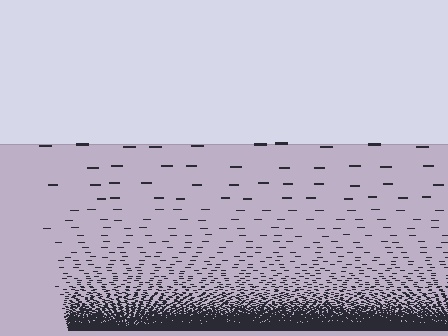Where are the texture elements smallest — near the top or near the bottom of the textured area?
Near the bottom.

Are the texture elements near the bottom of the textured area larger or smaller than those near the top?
Smaller. The gradient is inverted — elements near the bottom are smaller and denser.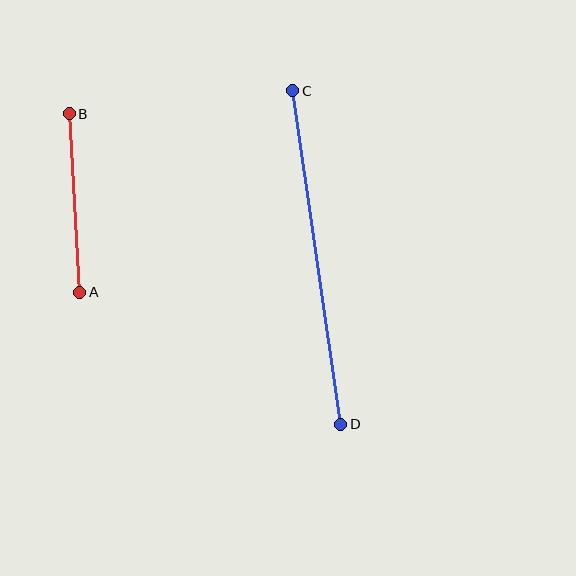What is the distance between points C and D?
The distance is approximately 337 pixels.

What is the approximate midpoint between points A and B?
The midpoint is at approximately (75, 203) pixels.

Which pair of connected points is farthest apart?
Points C and D are farthest apart.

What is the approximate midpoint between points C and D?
The midpoint is at approximately (317, 257) pixels.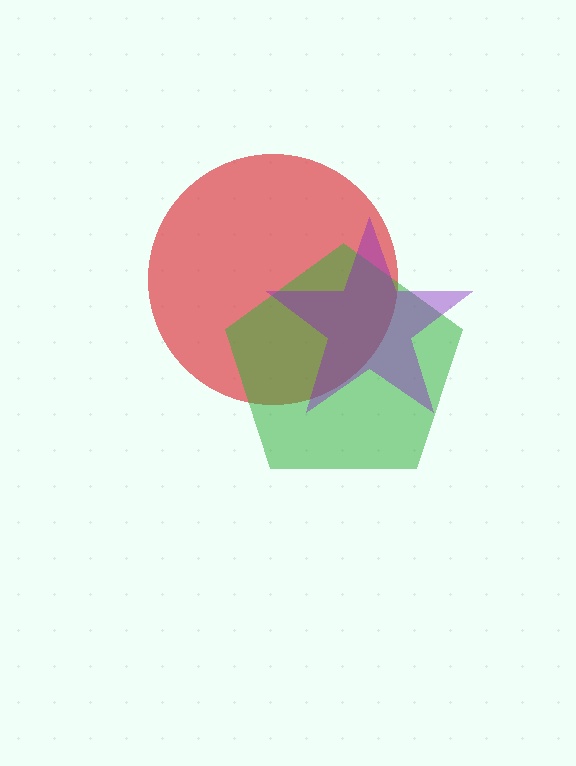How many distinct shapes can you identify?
There are 3 distinct shapes: a red circle, a green pentagon, a purple star.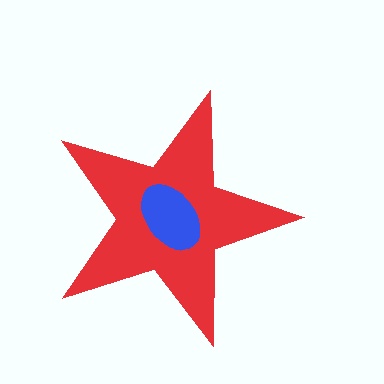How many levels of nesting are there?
2.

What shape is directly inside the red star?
The blue ellipse.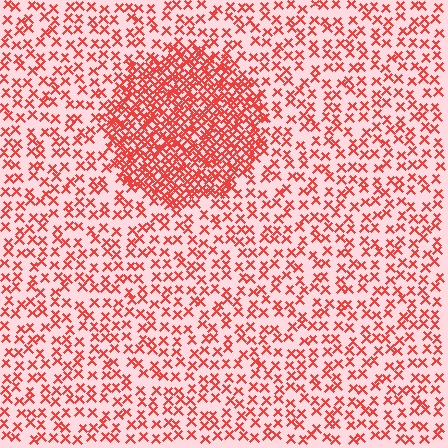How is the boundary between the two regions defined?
The boundary is defined by a change in element density (approximately 2.6x ratio). All elements are the same color, size, and shape.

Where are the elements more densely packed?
The elements are more densely packed inside the circle boundary.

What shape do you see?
I see a circle.